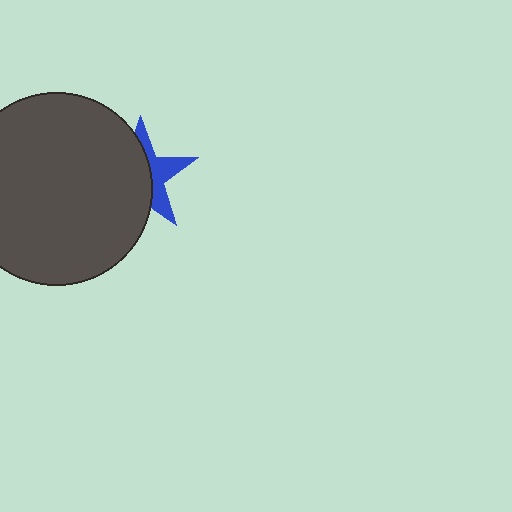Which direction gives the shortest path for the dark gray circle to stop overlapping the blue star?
Moving left gives the shortest separation.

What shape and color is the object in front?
The object in front is a dark gray circle.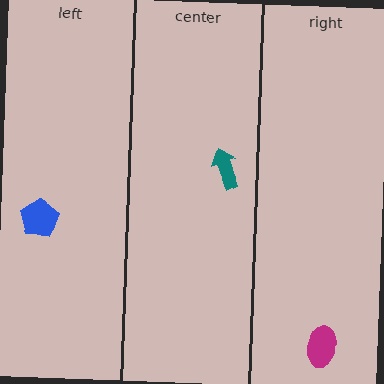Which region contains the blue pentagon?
The left region.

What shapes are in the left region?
The blue pentagon.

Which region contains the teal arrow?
The center region.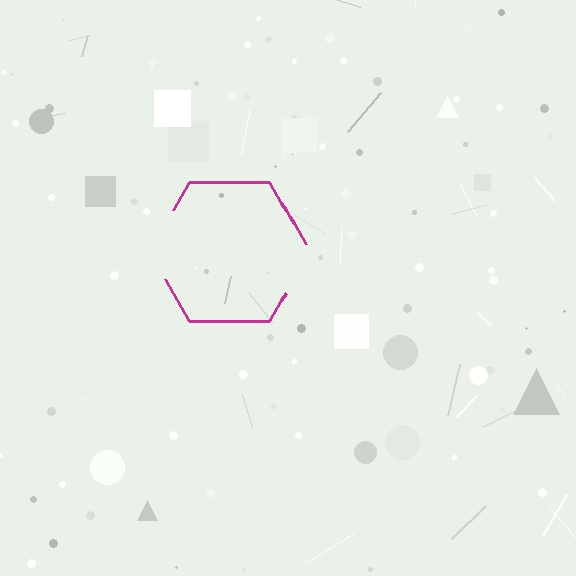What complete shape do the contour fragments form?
The contour fragments form a hexagon.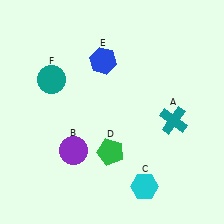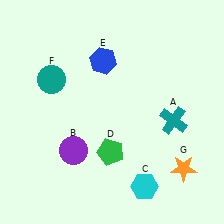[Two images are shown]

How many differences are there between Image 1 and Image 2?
There is 1 difference between the two images.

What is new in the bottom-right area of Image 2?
An orange star (G) was added in the bottom-right area of Image 2.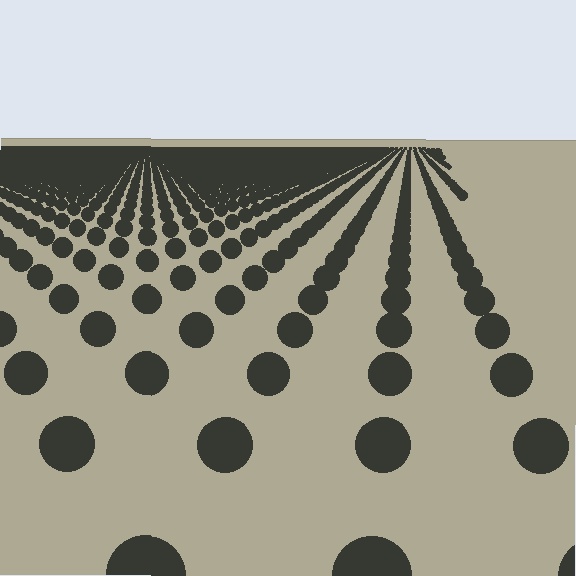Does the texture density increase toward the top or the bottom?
Density increases toward the top.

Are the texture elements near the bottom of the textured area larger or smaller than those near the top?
Larger. Near the bottom, elements are closer to the viewer and appear at a bigger on-screen size.